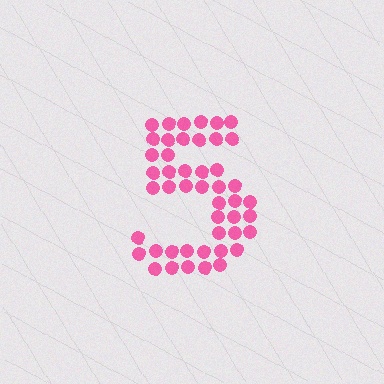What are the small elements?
The small elements are circles.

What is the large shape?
The large shape is the digit 5.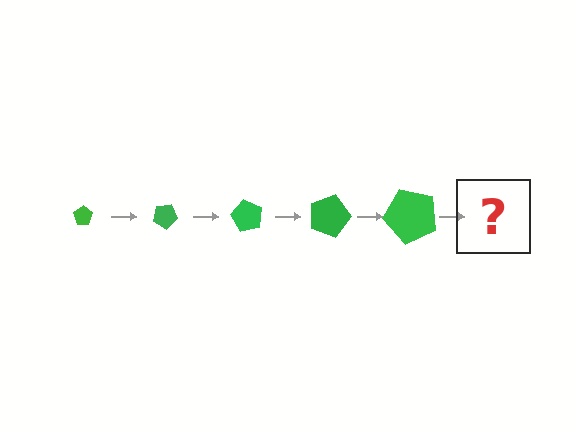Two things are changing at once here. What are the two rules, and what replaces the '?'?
The two rules are that the pentagon grows larger each step and it rotates 30 degrees each step. The '?' should be a pentagon, larger than the previous one and rotated 150 degrees from the start.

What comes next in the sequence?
The next element should be a pentagon, larger than the previous one and rotated 150 degrees from the start.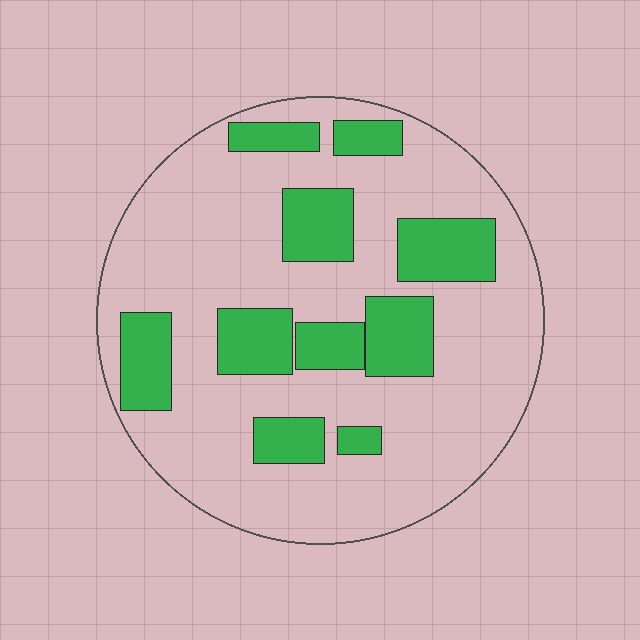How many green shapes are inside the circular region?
10.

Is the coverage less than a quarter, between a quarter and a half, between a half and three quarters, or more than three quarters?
Between a quarter and a half.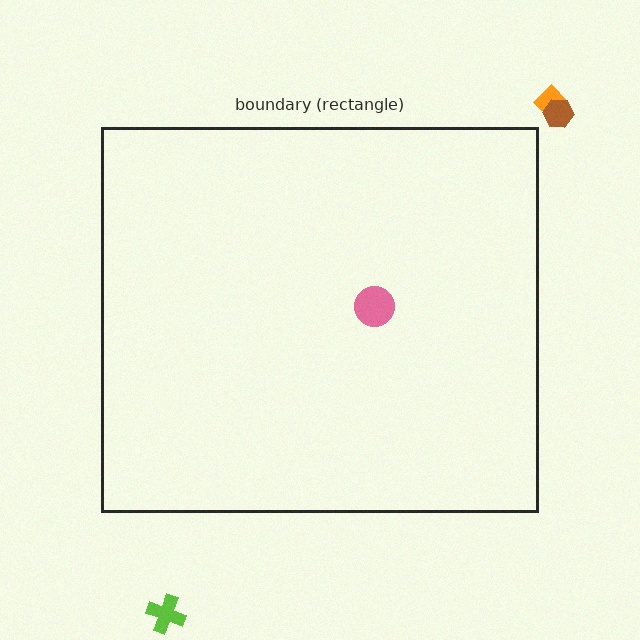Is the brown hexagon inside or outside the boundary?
Outside.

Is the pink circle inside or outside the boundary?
Inside.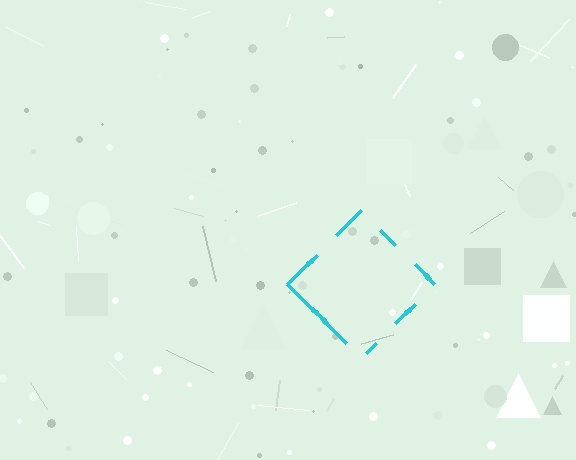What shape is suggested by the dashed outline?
The dashed outline suggests a diamond.